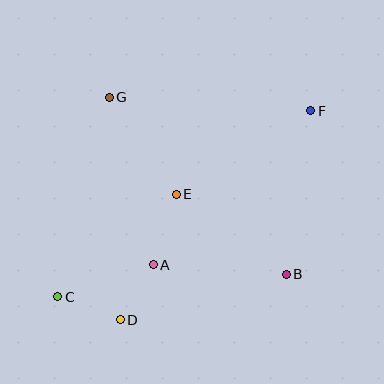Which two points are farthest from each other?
Points C and F are farthest from each other.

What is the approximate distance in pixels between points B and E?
The distance between B and E is approximately 136 pixels.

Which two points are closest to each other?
Points A and D are closest to each other.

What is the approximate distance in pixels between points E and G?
The distance between E and G is approximately 118 pixels.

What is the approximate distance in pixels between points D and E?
The distance between D and E is approximately 137 pixels.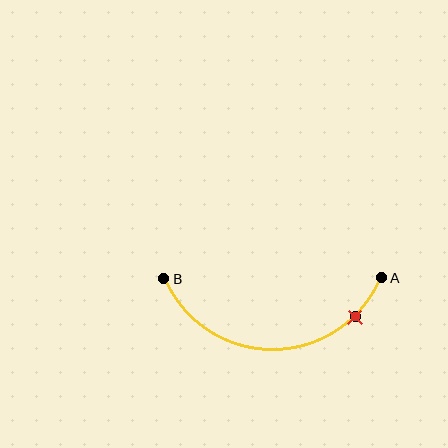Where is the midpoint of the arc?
The arc midpoint is the point on the curve farthest from the straight line joining A and B. It sits below that line.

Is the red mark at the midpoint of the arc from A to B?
No. The red mark lies on the arc but is closer to endpoint A. The arc midpoint would be at the point on the curve equidistant along the arc from both A and B.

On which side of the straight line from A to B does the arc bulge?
The arc bulges below the straight line connecting A and B.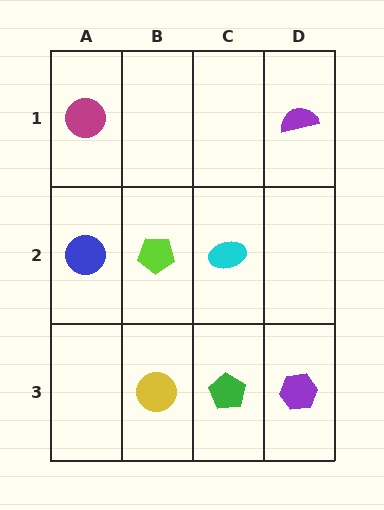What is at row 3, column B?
A yellow circle.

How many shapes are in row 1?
2 shapes.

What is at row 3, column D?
A purple hexagon.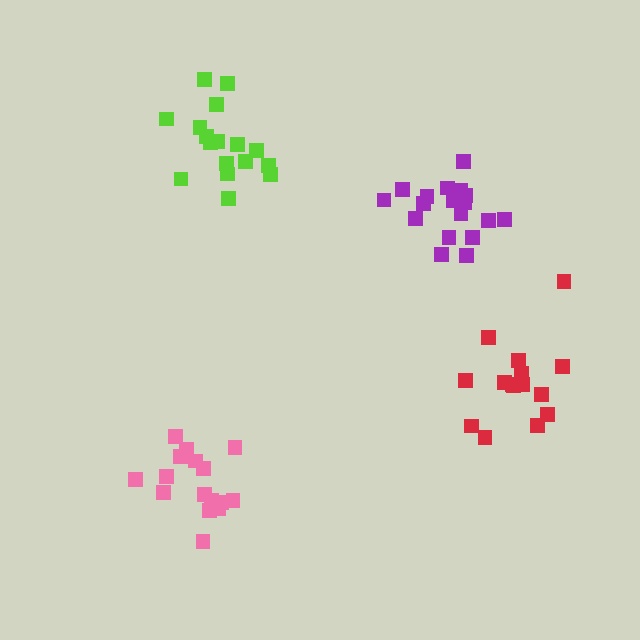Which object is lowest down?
The pink cluster is bottommost.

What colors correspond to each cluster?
The clusters are colored: pink, purple, lime, red.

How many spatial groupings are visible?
There are 4 spatial groupings.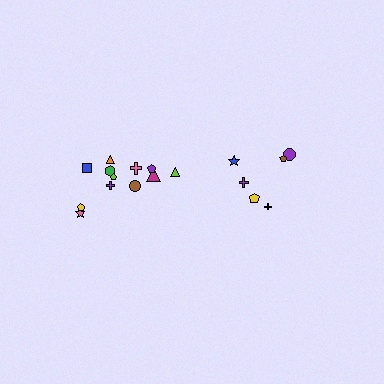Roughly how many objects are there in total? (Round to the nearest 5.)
Roughly 20 objects in total.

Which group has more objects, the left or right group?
The left group.